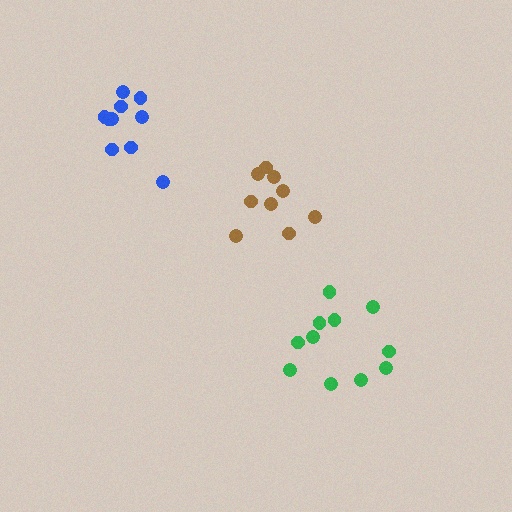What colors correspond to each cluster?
The clusters are colored: green, blue, brown.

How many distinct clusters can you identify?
There are 3 distinct clusters.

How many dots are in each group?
Group 1: 11 dots, Group 2: 10 dots, Group 3: 9 dots (30 total).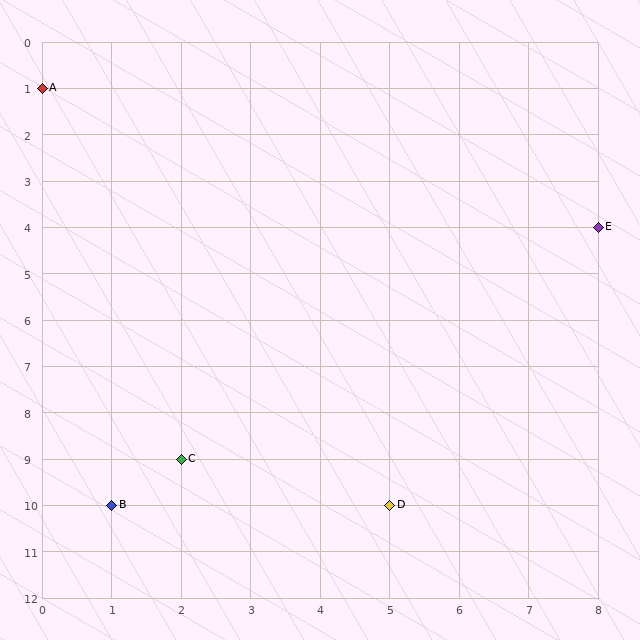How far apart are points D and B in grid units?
Points D and B are 4 columns apart.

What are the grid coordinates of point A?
Point A is at grid coordinates (0, 1).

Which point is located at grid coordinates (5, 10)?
Point D is at (5, 10).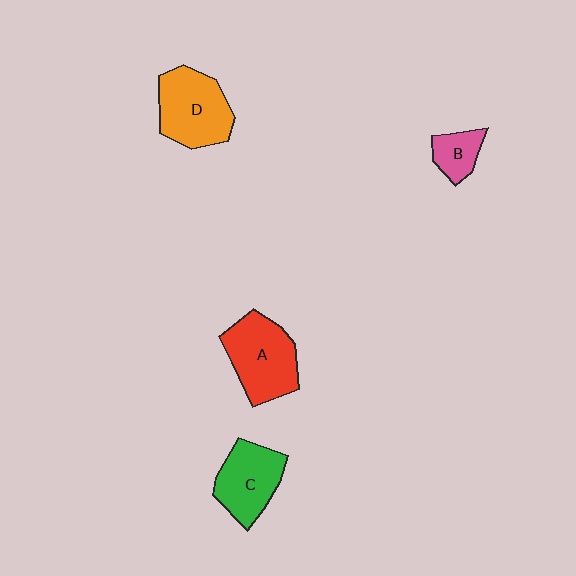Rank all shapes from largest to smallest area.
From largest to smallest: A (red), D (orange), C (green), B (pink).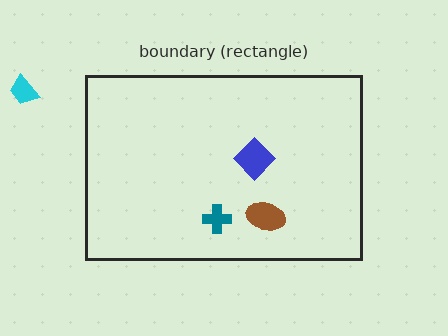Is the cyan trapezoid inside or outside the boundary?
Outside.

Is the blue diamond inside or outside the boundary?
Inside.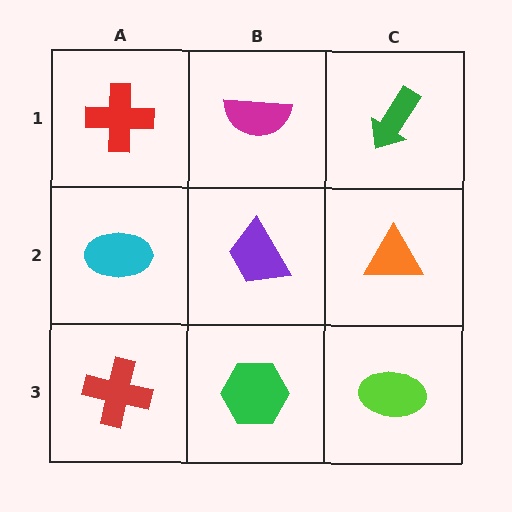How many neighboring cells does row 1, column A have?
2.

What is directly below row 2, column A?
A red cross.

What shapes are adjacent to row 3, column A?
A cyan ellipse (row 2, column A), a green hexagon (row 3, column B).